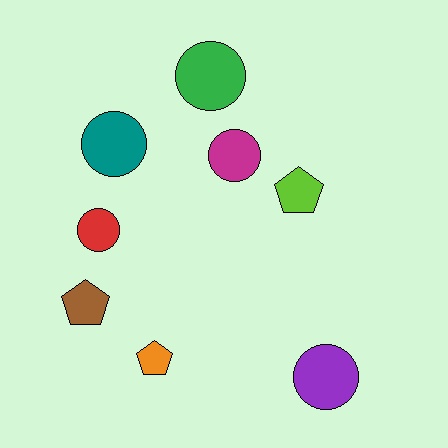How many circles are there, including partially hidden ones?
There are 5 circles.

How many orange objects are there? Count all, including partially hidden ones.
There is 1 orange object.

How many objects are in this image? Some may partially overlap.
There are 8 objects.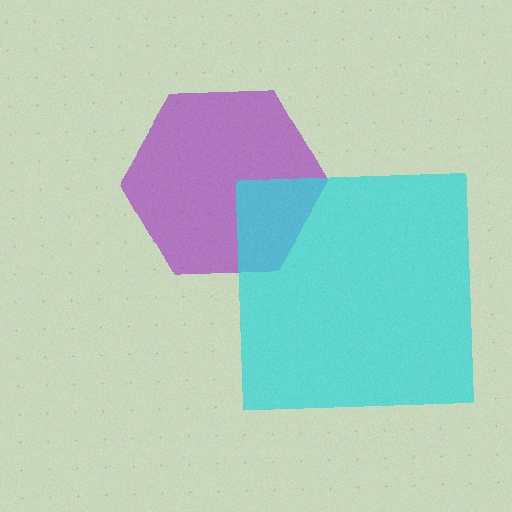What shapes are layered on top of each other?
The layered shapes are: a purple hexagon, a cyan square.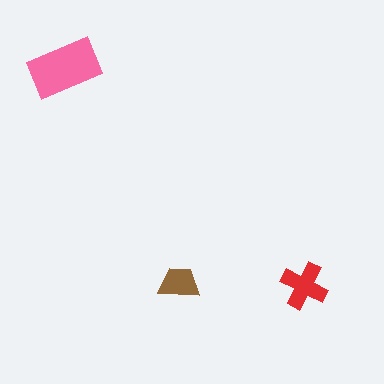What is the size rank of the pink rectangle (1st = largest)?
1st.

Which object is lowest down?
The red cross is bottommost.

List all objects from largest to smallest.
The pink rectangle, the red cross, the brown trapezoid.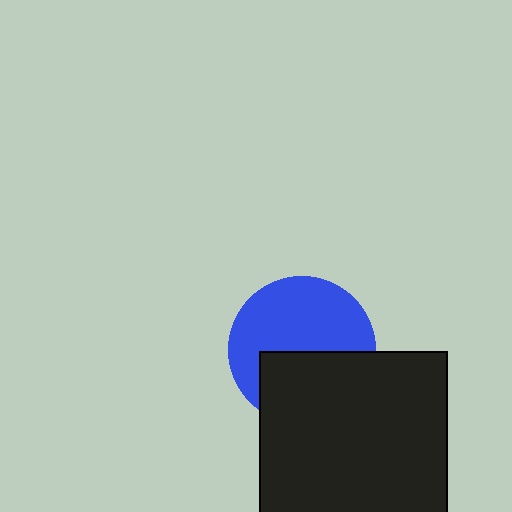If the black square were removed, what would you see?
You would see the complete blue circle.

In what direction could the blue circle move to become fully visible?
The blue circle could move up. That would shift it out from behind the black square entirely.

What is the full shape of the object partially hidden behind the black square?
The partially hidden object is a blue circle.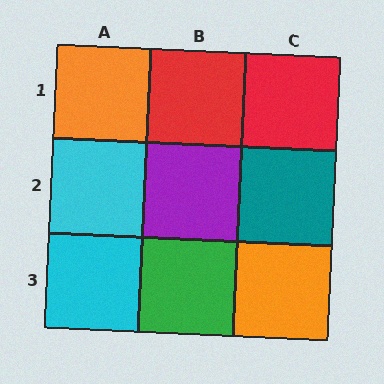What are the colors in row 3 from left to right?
Cyan, green, orange.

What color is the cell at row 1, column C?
Red.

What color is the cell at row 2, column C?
Teal.